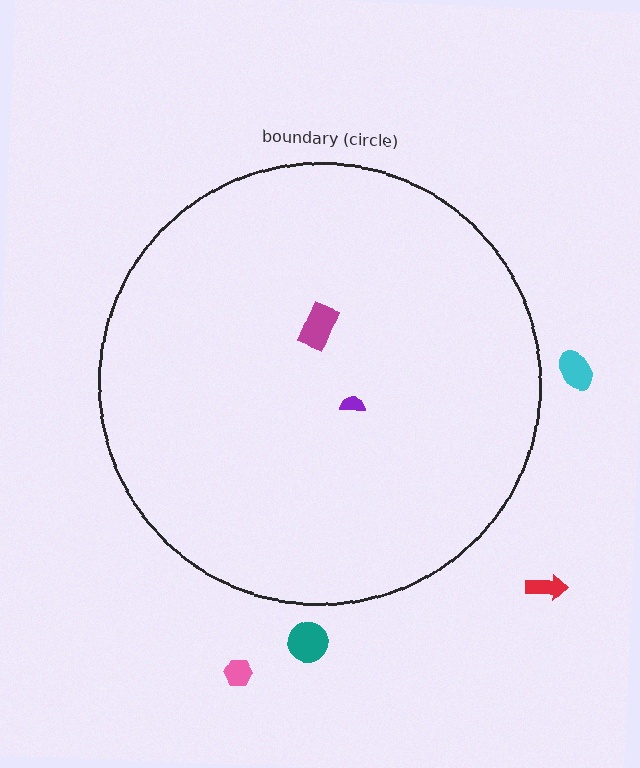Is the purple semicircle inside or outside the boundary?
Inside.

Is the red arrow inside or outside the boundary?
Outside.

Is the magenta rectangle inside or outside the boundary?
Inside.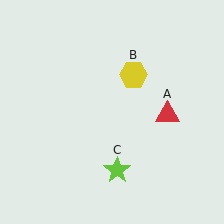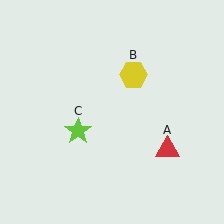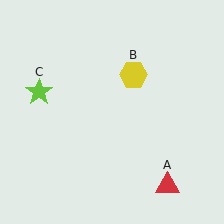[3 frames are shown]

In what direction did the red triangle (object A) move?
The red triangle (object A) moved down.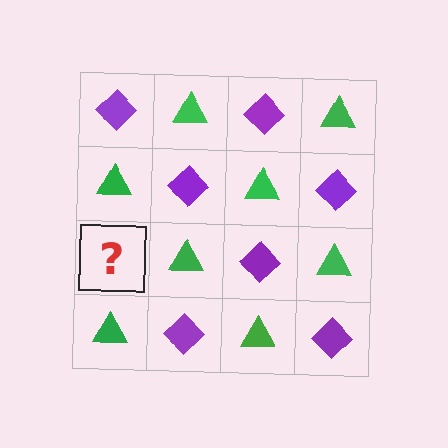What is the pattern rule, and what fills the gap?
The rule is that it alternates purple diamond and green triangle in a checkerboard pattern. The gap should be filled with a purple diamond.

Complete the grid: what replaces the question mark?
The question mark should be replaced with a purple diamond.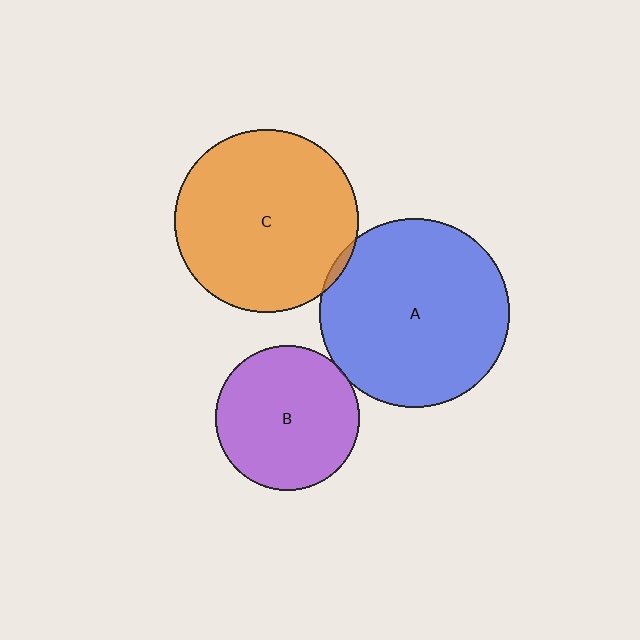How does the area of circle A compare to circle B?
Approximately 1.7 times.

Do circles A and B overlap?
Yes.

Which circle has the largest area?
Circle A (blue).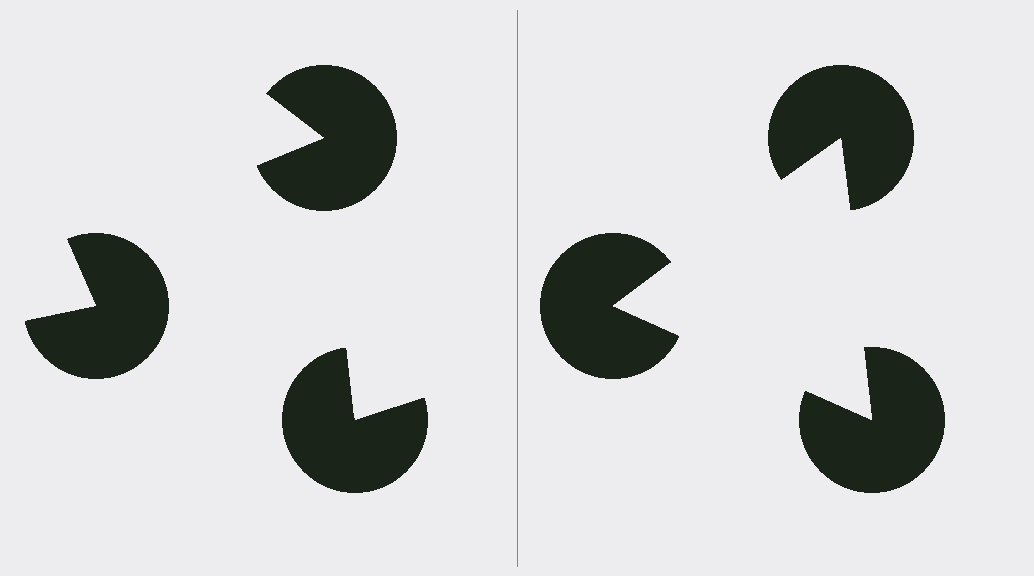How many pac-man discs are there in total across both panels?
6 — 3 on each side.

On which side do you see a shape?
An illusory triangle appears on the right side. On the left side the wedge cuts are rotated, so no coherent shape forms.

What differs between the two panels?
The pac-man discs are positioned identically on both sides; only the wedge orientations differ. On the right they align to a triangle; on the left they are misaligned.